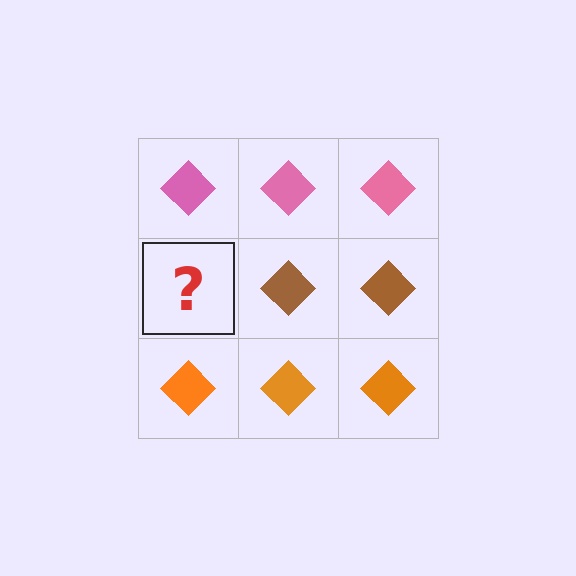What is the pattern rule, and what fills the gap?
The rule is that each row has a consistent color. The gap should be filled with a brown diamond.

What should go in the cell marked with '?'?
The missing cell should contain a brown diamond.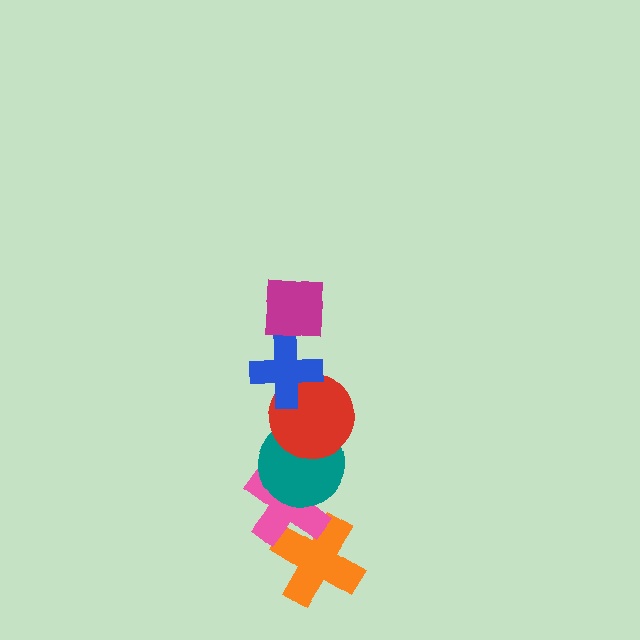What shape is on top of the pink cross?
The teal circle is on top of the pink cross.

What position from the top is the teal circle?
The teal circle is 4th from the top.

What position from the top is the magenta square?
The magenta square is 1st from the top.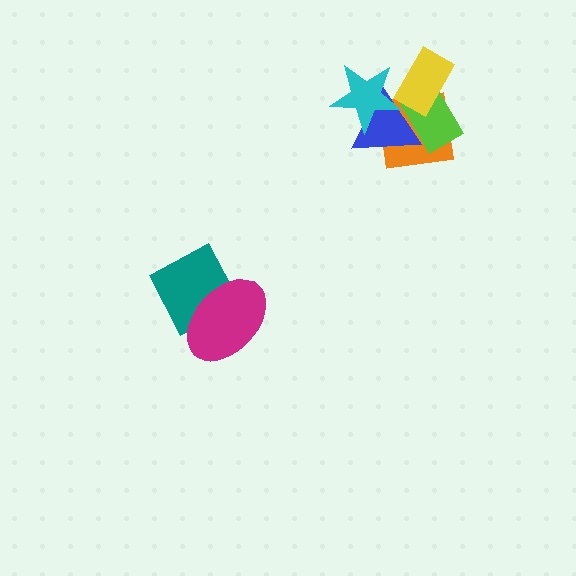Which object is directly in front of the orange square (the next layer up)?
The lime rectangle is directly in front of the orange square.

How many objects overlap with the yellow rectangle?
4 objects overlap with the yellow rectangle.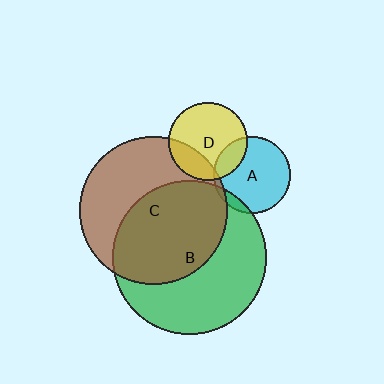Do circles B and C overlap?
Yes.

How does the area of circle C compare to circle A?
Approximately 3.7 times.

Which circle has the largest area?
Circle B (green).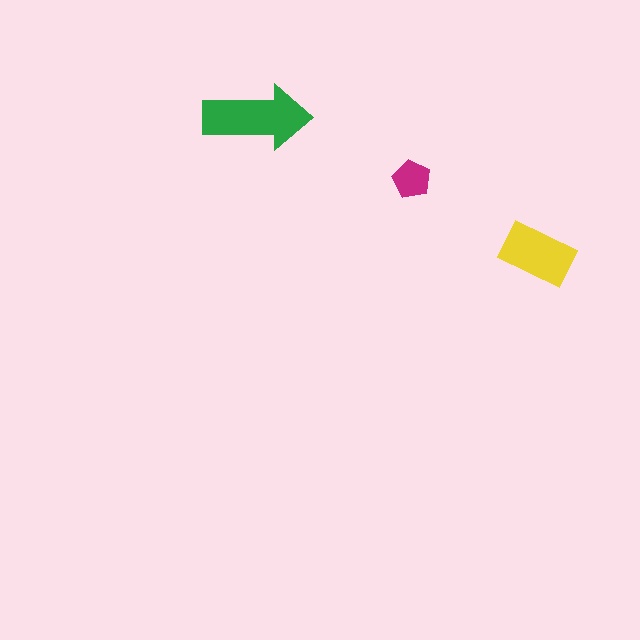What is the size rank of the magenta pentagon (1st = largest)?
3rd.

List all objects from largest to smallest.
The green arrow, the yellow rectangle, the magenta pentagon.